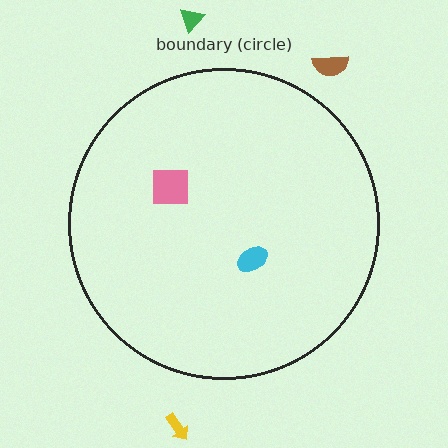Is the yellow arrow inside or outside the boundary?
Outside.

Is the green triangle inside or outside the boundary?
Outside.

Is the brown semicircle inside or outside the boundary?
Outside.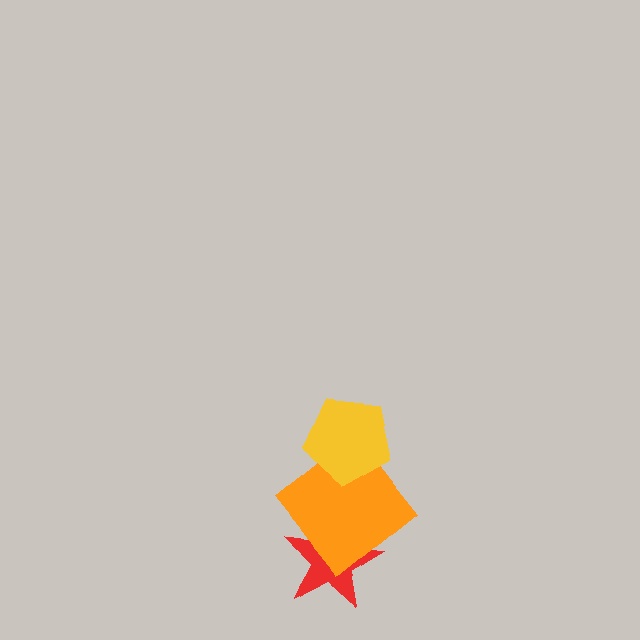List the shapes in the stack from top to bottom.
From top to bottom: the yellow pentagon, the orange diamond, the red star.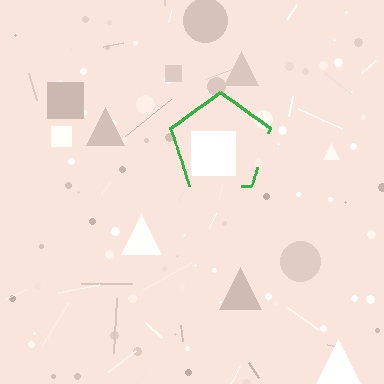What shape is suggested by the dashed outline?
The dashed outline suggests a pentagon.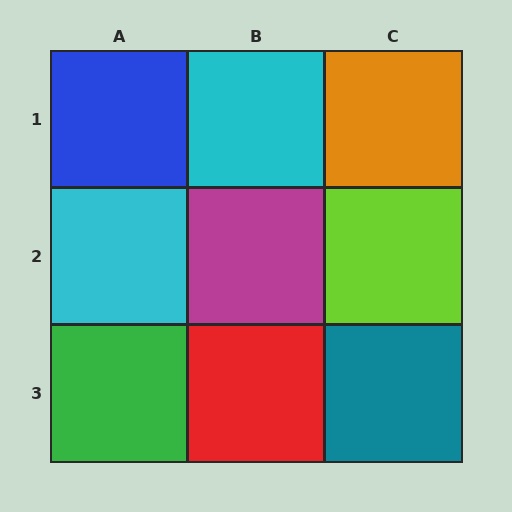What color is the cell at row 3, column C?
Teal.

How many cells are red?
1 cell is red.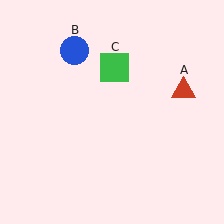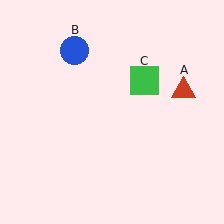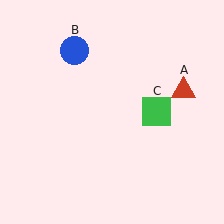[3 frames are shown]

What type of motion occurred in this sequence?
The green square (object C) rotated clockwise around the center of the scene.